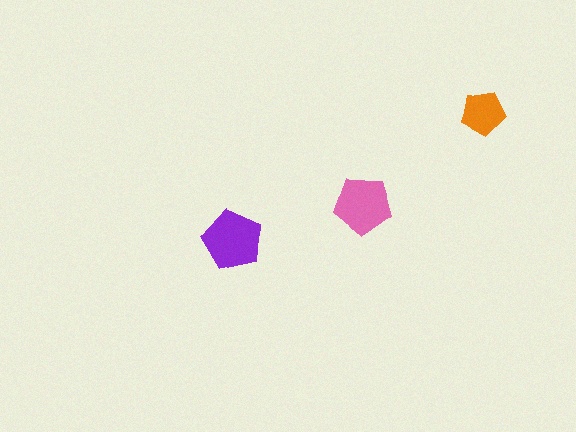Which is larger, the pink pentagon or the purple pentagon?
The purple one.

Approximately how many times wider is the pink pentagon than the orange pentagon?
About 1.5 times wider.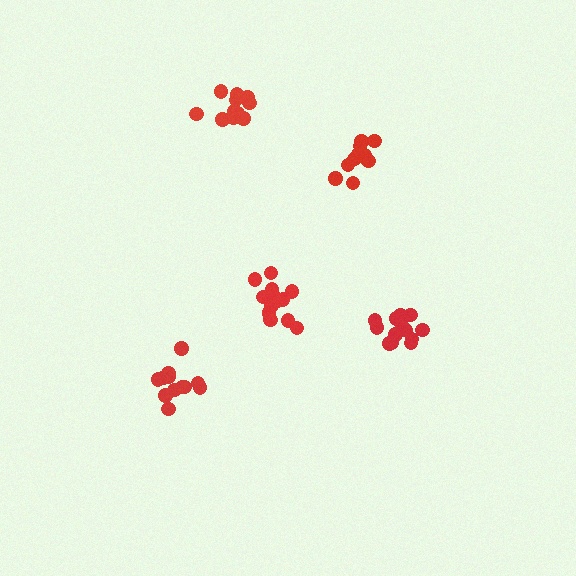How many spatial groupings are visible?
There are 5 spatial groupings.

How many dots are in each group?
Group 1: 14 dots, Group 2: 11 dots, Group 3: 11 dots, Group 4: 12 dots, Group 5: 15 dots (63 total).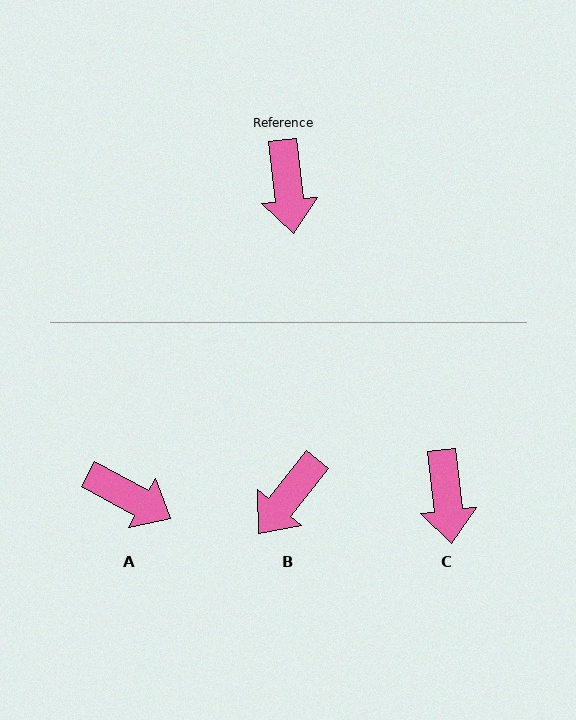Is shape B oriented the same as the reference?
No, it is off by about 45 degrees.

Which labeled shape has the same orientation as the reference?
C.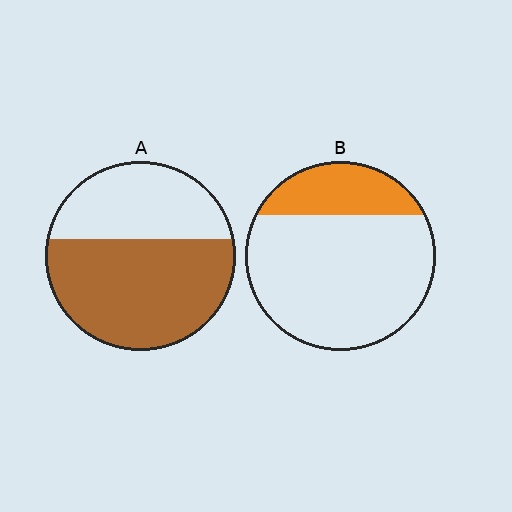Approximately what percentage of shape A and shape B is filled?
A is approximately 60% and B is approximately 25%.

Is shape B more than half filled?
No.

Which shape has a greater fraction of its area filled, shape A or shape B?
Shape A.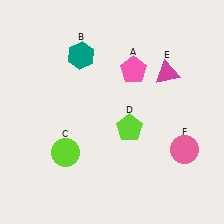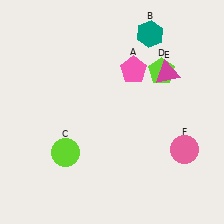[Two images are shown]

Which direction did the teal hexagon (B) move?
The teal hexagon (B) moved right.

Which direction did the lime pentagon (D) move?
The lime pentagon (D) moved up.